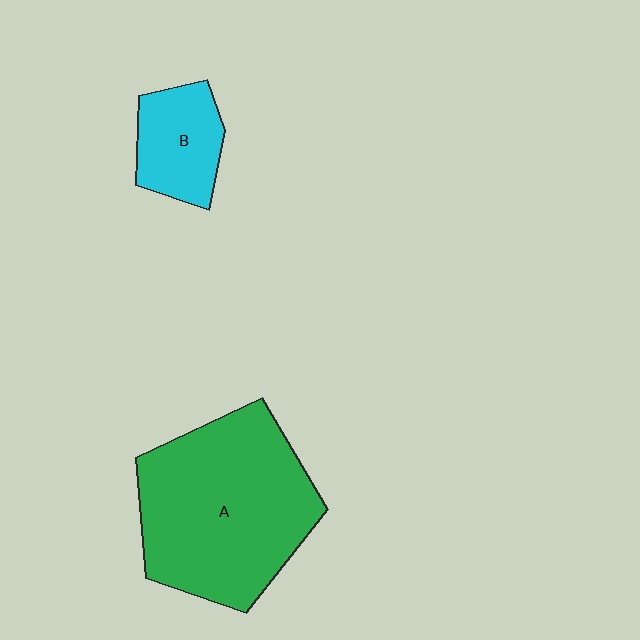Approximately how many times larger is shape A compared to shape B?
Approximately 3.0 times.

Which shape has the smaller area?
Shape B (cyan).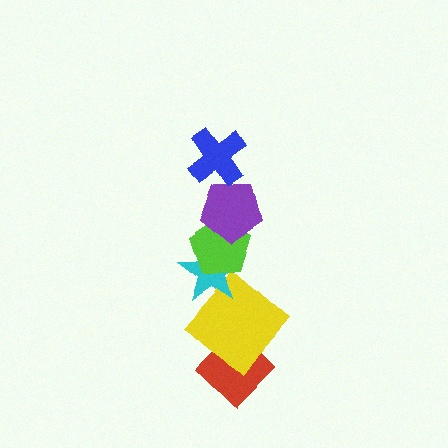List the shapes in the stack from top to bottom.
From top to bottom: the blue cross, the purple pentagon, the lime pentagon, the cyan star, the yellow diamond, the red diamond.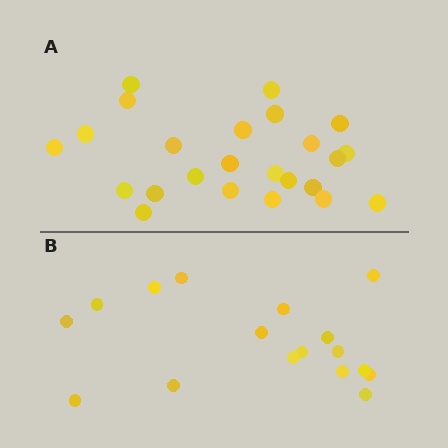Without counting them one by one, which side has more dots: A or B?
Region A (the top region) has more dots.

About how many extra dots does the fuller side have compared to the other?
Region A has roughly 8 or so more dots than region B.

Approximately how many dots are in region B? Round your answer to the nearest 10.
About 20 dots. (The exact count is 17, which rounds to 20.)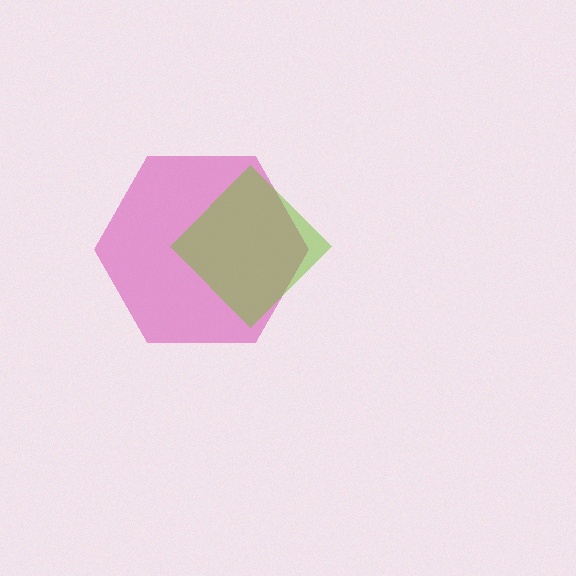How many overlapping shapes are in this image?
There are 2 overlapping shapes in the image.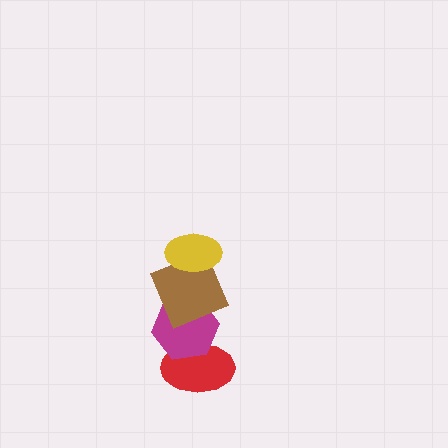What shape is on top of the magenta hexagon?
The brown square is on top of the magenta hexagon.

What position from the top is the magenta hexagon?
The magenta hexagon is 3rd from the top.